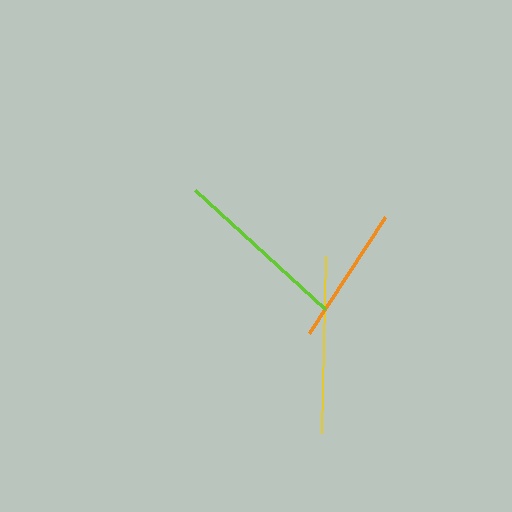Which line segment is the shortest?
The orange line is the shortest at approximately 139 pixels.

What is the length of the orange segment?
The orange segment is approximately 139 pixels long.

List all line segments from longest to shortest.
From longest to shortest: yellow, lime, orange.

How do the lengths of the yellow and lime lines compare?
The yellow and lime lines are approximately the same length.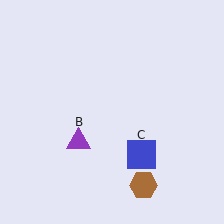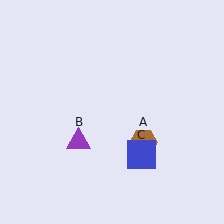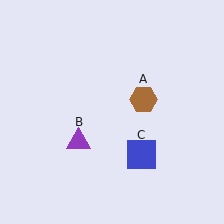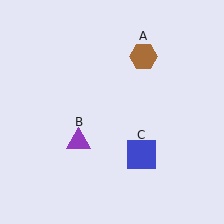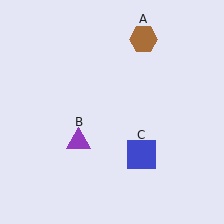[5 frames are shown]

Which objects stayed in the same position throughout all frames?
Purple triangle (object B) and blue square (object C) remained stationary.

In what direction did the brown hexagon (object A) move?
The brown hexagon (object A) moved up.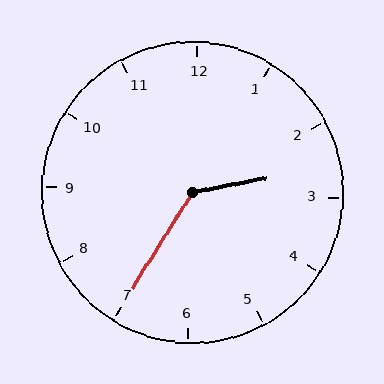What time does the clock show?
2:35.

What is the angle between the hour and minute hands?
Approximately 132 degrees.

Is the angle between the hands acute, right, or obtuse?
It is obtuse.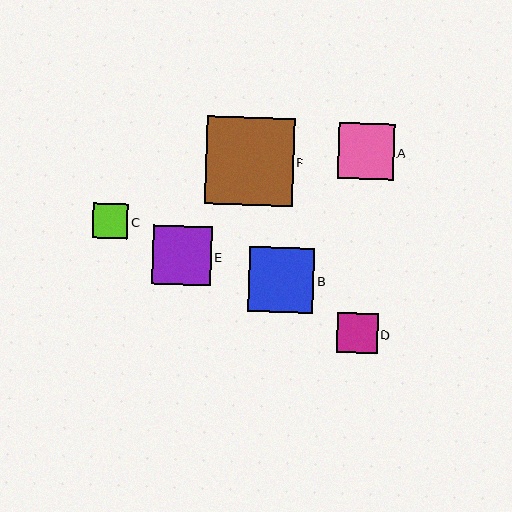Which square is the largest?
Square F is the largest with a size of approximately 88 pixels.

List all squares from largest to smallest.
From largest to smallest: F, B, E, A, D, C.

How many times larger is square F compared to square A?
Square F is approximately 1.6 times the size of square A.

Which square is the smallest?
Square C is the smallest with a size of approximately 35 pixels.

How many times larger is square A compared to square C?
Square A is approximately 1.6 times the size of square C.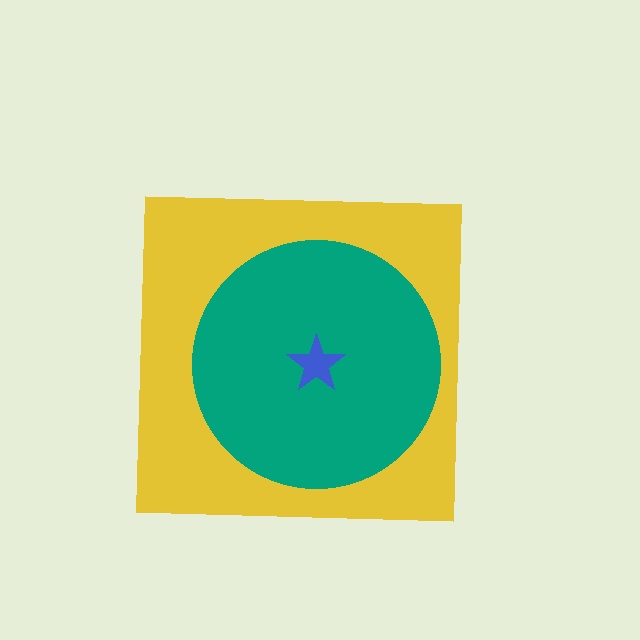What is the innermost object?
The blue star.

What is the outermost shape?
The yellow square.